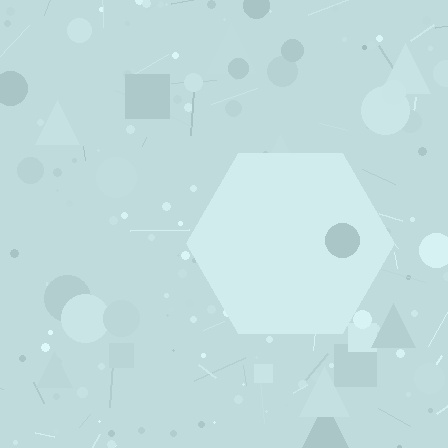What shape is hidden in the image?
A hexagon is hidden in the image.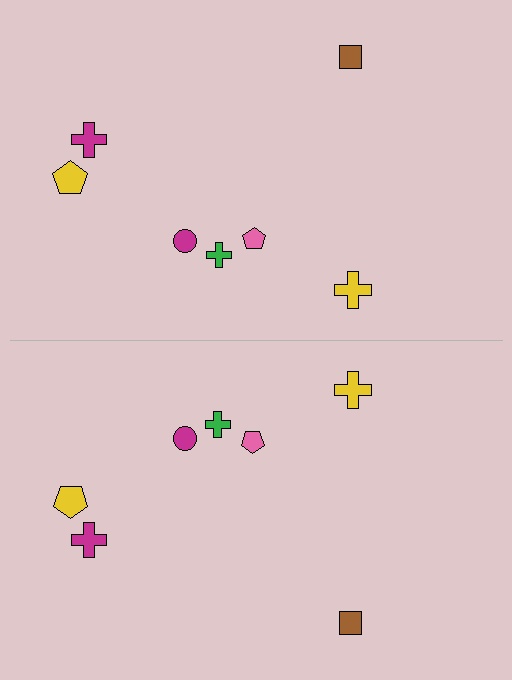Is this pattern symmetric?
Yes, this pattern has bilateral (reflection) symmetry.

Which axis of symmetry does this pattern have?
The pattern has a horizontal axis of symmetry running through the center of the image.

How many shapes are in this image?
There are 14 shapes in this image.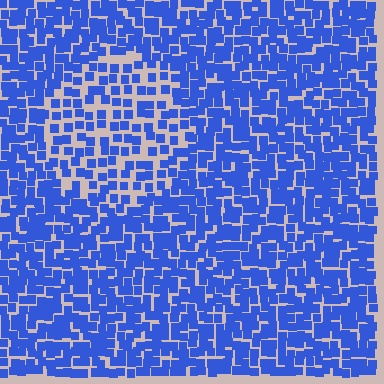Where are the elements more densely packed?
The elements are more densely packed outside the circle boundary.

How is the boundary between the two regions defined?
The boundary is defined by a change in element density (approximately 1.8x ratio). All elements are the same color, size, and shape.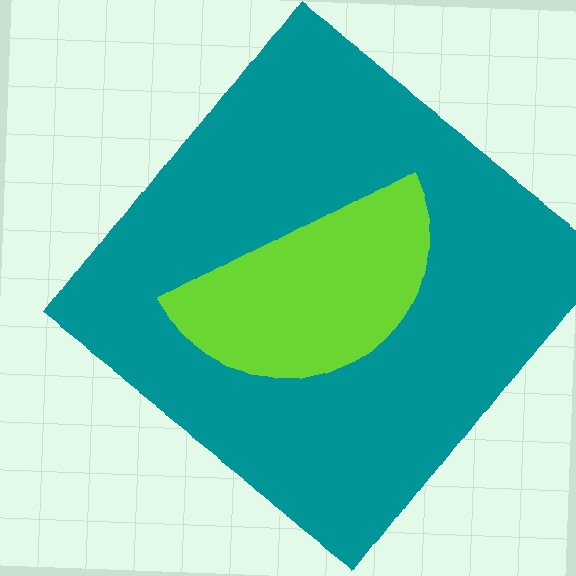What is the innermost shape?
The lime semicircle.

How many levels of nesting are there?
2.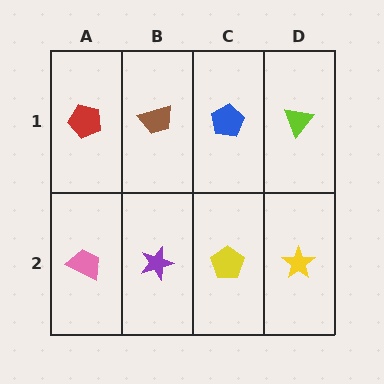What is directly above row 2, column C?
A blue pentagon.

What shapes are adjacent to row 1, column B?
A purple star (row 2, column B), a red pentagon (row 1, column A), a blue pentagon (row 1, column C).